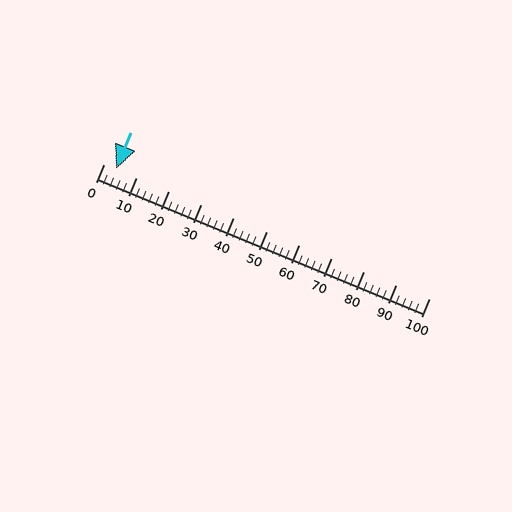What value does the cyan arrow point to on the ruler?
The cyan arrow points to approximately 4.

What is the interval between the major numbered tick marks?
The major tick marks are spaced 10 units apart.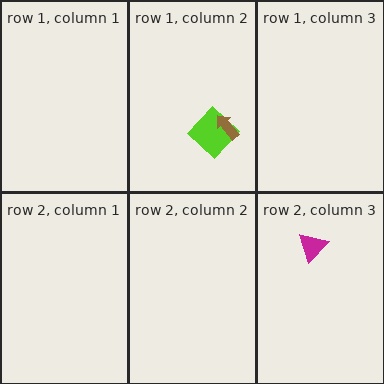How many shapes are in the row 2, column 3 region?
1.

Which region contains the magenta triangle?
The row 2, column 3 region.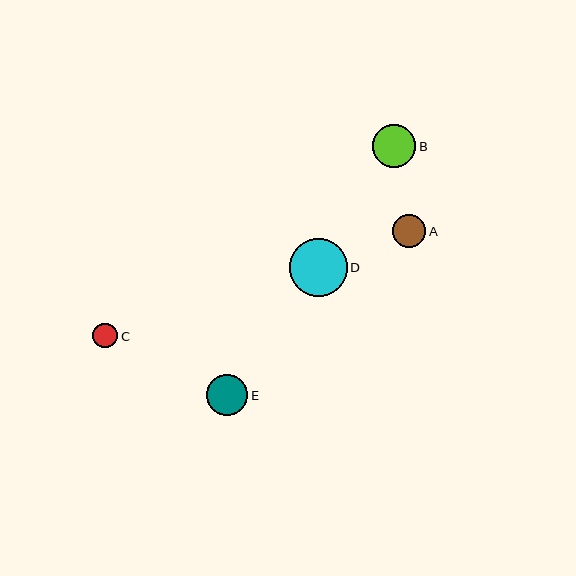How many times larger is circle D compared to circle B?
Circle D is approximately 1.3 times the size of circle B.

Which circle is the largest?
Circle D is the largest with a size of approximately 57 pixels.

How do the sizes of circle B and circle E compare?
Circle B and circle E are approximately the same size.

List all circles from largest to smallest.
From largest to smallest: D, B, E, A, C.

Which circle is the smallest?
Circle C is the smallest with a size of approximately 25 pixels.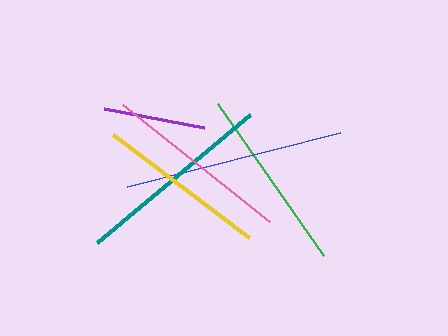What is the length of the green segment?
The green segment is approximately 185 pixels long.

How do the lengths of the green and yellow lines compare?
The green and yellow lines are approximately the same length.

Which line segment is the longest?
The blue line is the longest at approximately 220 pixels.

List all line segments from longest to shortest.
From longest to shortest: blue, teal, pink, green, yellow, purple.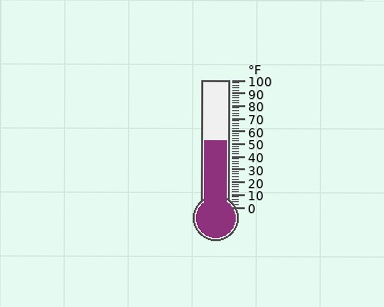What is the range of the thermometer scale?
The thermometer scale ranges from 0°F to 100°F.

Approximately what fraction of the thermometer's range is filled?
The thermometer is filled to approximately 50% of its range.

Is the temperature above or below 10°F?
The temperature is above 10°F.